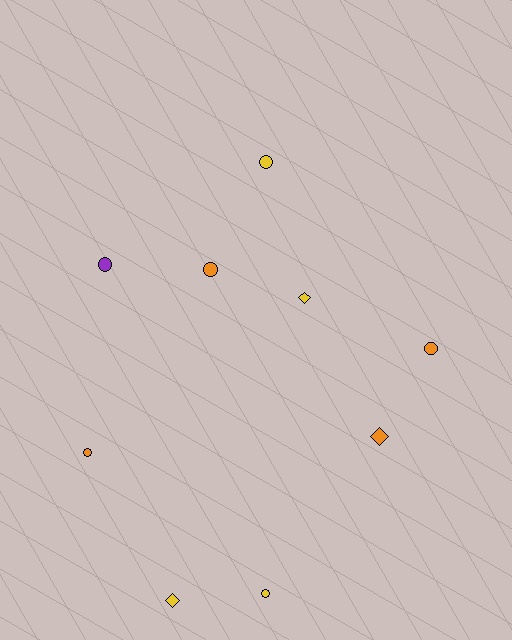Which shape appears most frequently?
Circle, with 6 objects.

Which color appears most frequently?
Orange, with 4 objects.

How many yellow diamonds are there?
There are 2 yellow diamonds.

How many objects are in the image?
There are 9 objects.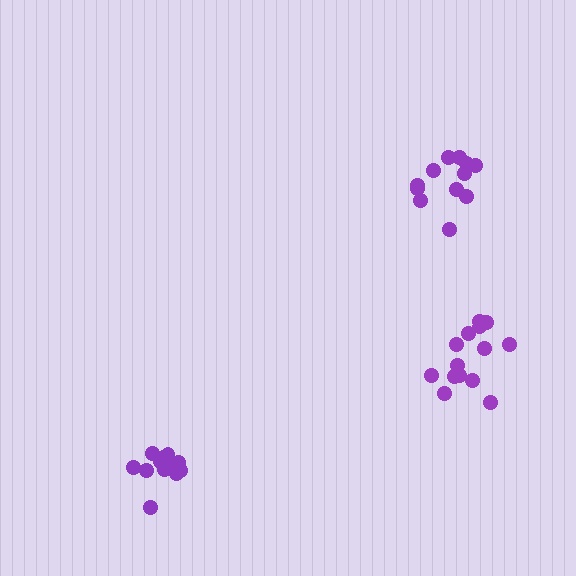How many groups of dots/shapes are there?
There are 3 groups.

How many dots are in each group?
Group 1: 14 dots, Group 2: 12 dots, Group 3: 12 dots (38 total).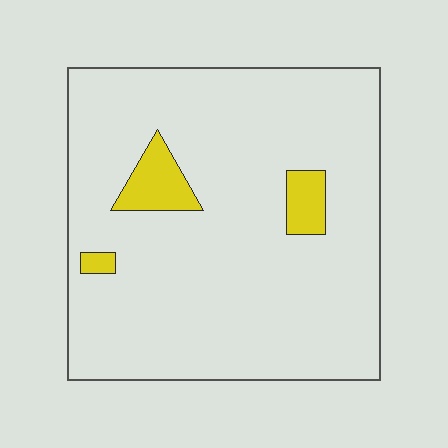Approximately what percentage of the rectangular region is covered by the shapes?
Approximately 5%.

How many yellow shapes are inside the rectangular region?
3.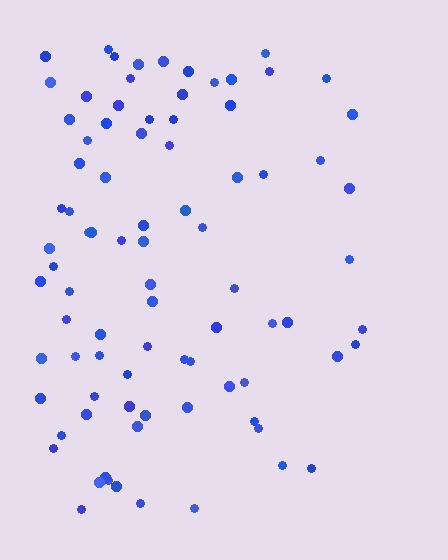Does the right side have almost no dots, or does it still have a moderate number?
Still a moderate number, just noticeably fewer than the left.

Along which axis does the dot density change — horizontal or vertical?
Horizontal.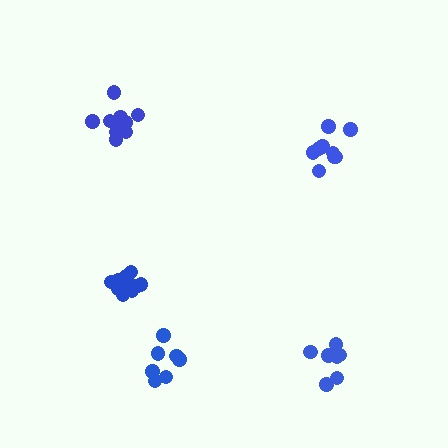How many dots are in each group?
Group 1: 10 dots, Group 2: 9 dots, Group 3: 8 dots, Group 4: 7 dots, Group 5: 12 dots (46 total).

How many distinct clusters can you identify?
There are 5 distinct clusters.